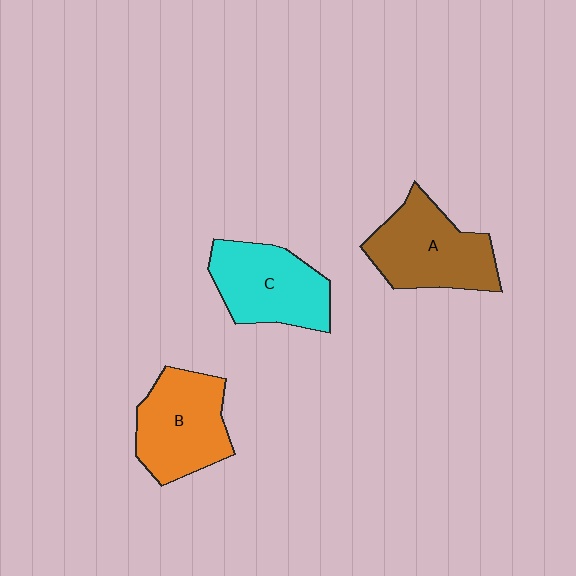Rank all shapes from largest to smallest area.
From largest to smallest: A (brown), B (orange), C (cyan).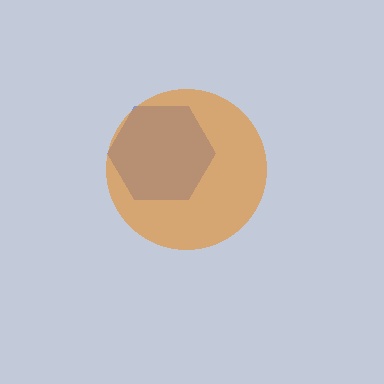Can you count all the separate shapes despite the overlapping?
Yes, there are 2 separate shapes.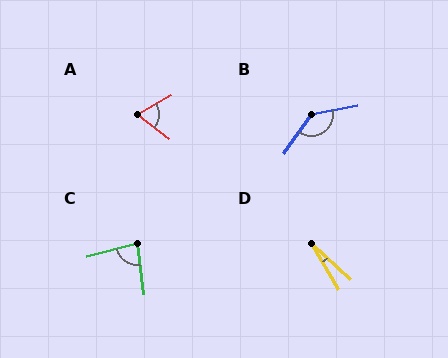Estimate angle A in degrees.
Approximately 67 degrees.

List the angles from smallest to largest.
D (17°), A (67°), C (83°), B (135°).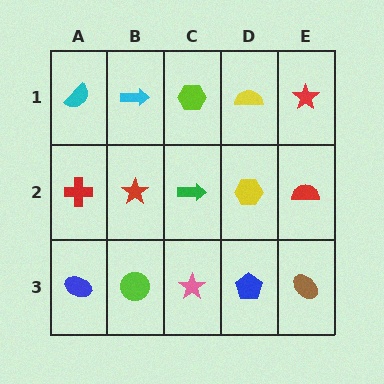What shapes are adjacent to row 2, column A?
A cyan semicircle (row 1, column A), a blue ellipse (row 3, column A), a red star (row 2, column B).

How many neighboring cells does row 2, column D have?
4.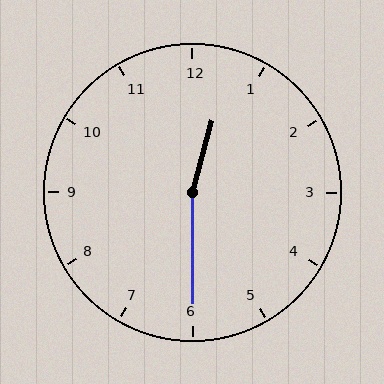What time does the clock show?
12:30.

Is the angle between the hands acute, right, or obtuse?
It is obtuse.